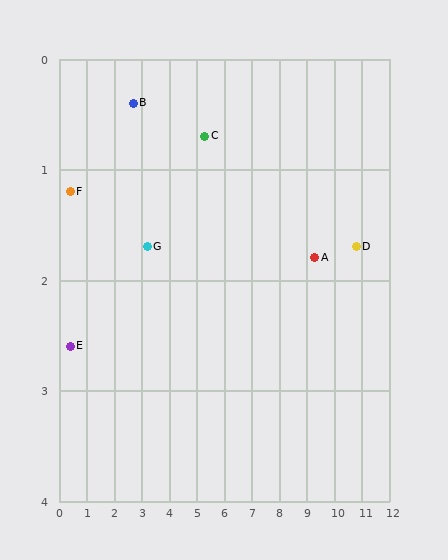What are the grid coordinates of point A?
Point A is at approximately (9.3, 1.8).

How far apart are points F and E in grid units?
Points F and E are about 1.4 grid units apart.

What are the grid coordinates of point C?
Point C is at approximately (5.3, 0.7).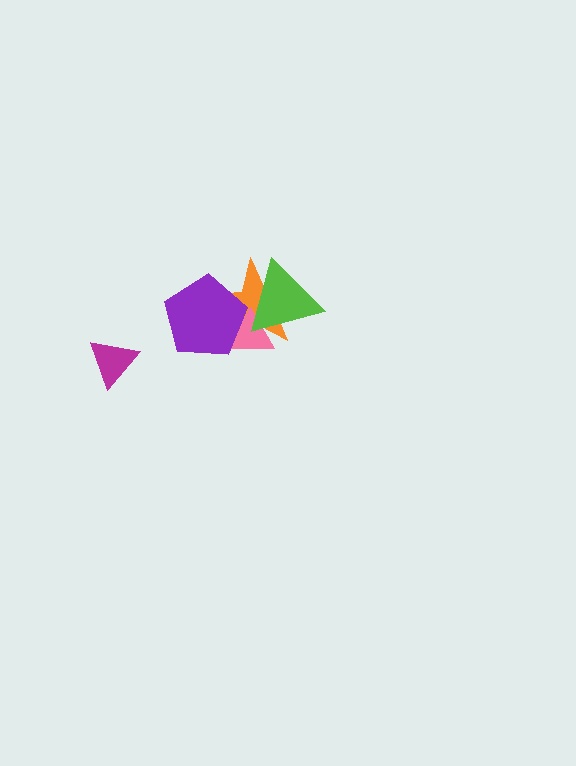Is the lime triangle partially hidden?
No, no other shape covers it.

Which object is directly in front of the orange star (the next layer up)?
The pink triangle is directly in front of the orange star.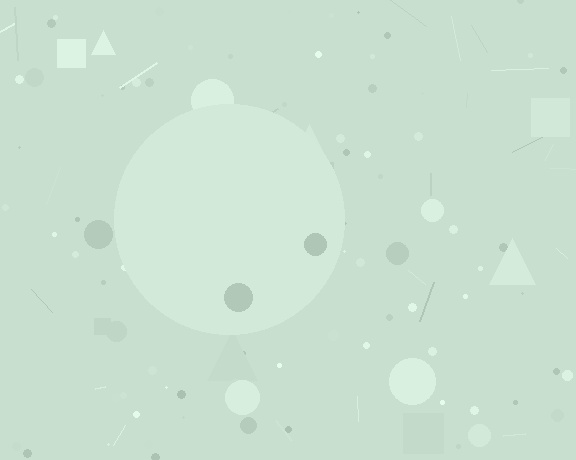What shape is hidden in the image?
A circle is hidden in the image.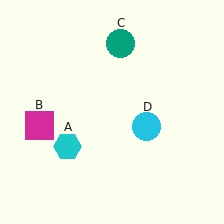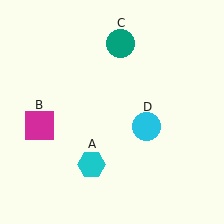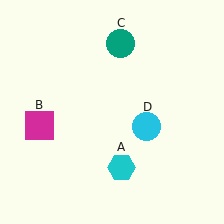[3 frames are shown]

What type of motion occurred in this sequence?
The cyan hexagon (object A) rotated counterclockwise around the center of the scene.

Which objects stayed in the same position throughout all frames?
Magenta square (object B) and teal circle (object C) and cyan circle (object D) remained stationary.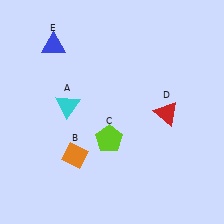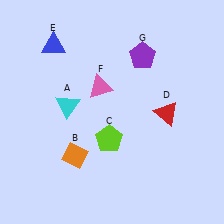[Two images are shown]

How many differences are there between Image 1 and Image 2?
There are 2 differences between the two images.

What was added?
A pink triangle (F), a purple pentagon (G) were added in Image 2.